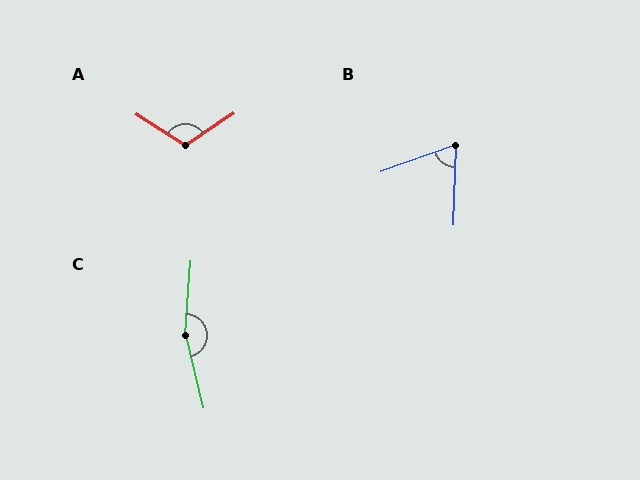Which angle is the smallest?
B, at approximately 69 degrees.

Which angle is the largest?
C, at approximately 162 degrees.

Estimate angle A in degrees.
Approximately 114 degrees.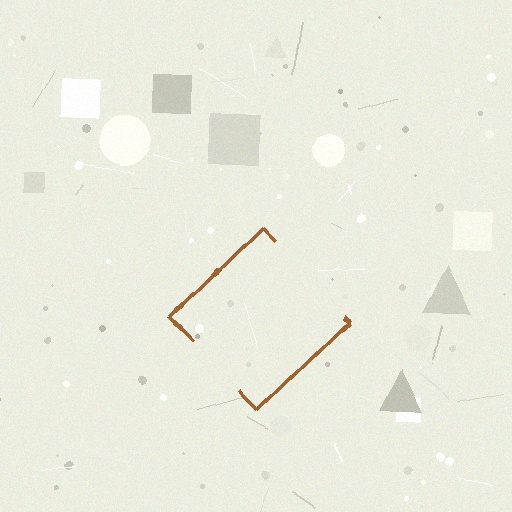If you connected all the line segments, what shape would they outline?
They would outline a diamond.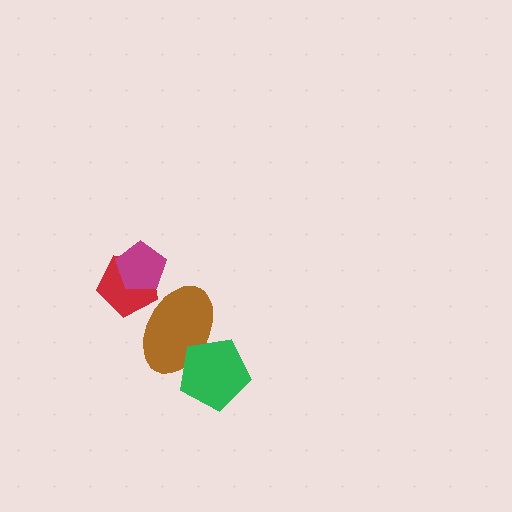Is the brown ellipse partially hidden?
Yes, it is partially covered by another shape.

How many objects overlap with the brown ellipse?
2 objects overlap with the brown ellipse.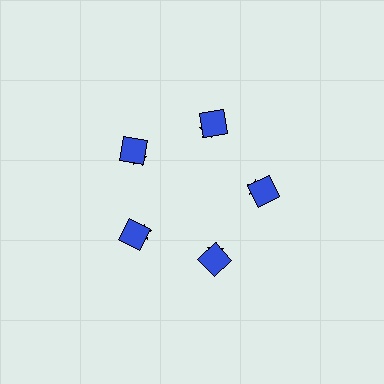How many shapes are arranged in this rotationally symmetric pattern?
There are 10 shapes, arranged in 5 groups of 2.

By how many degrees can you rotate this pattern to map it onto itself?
The pattern maps onto itself every 72 degrees of rotation.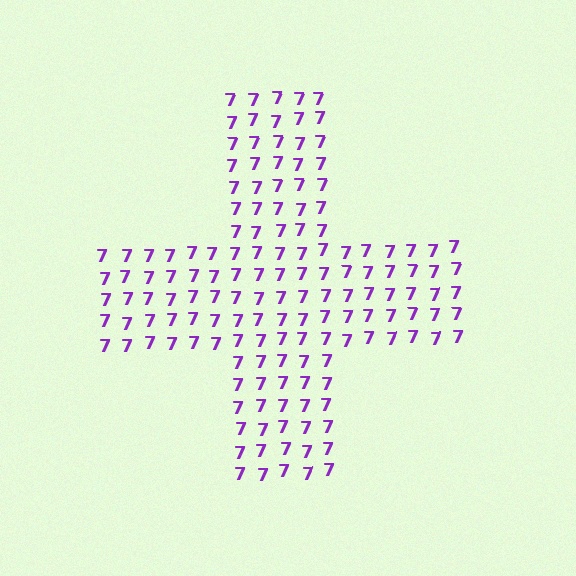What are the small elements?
The small elements are digit 7's.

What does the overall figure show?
The overall figure shows a cross.